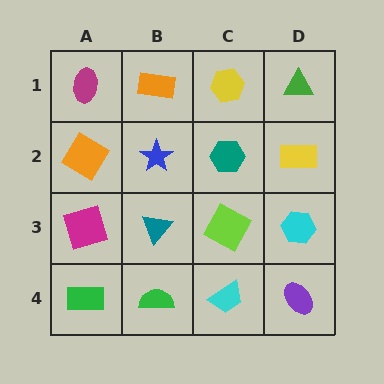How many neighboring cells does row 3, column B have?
4.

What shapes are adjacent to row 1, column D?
A yellow rectangle (row 2, column D), a yellow hexagon (row 1, column C).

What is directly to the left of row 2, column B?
An orange diamond.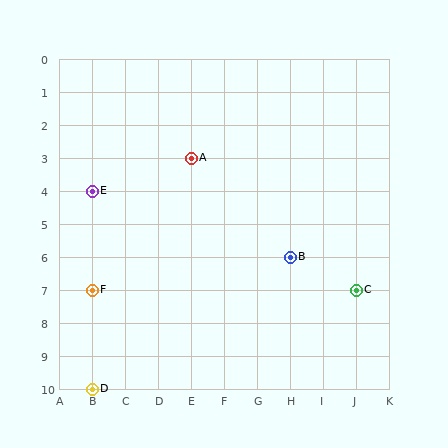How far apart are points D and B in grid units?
Points D and B are 6 columns and 4 rows apart (about 7.2 grid units diagonally).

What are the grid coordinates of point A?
Point A is at grid coordinates (E, 3).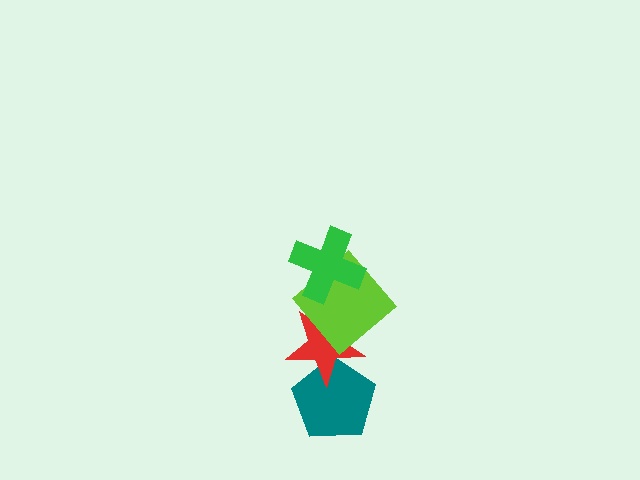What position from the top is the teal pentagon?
The teal pentagon is 4th from the top.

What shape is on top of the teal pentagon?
The red star is on top of the teal pentagon.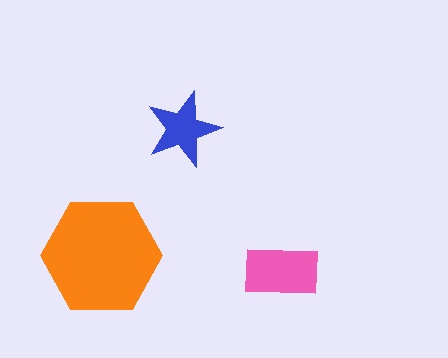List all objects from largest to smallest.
The orange hexagon, the pink rectangle, the blue star.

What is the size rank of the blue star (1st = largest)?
3rd.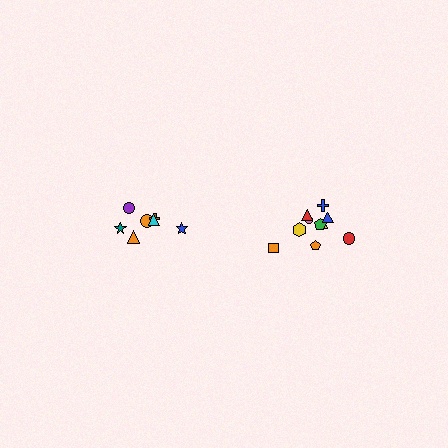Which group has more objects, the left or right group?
The right group.